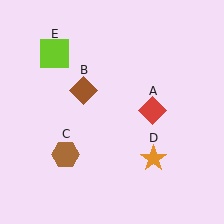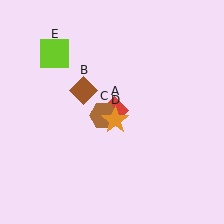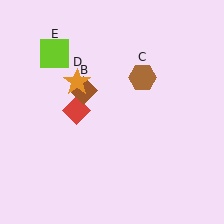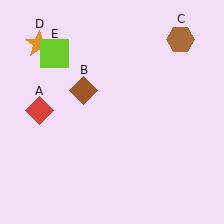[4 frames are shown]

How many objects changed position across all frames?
3 objects changed position: red diamond (object A), brown hexagon (object C), orange star (object D).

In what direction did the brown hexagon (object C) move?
The brown hexagon (object C) moved up and to the right.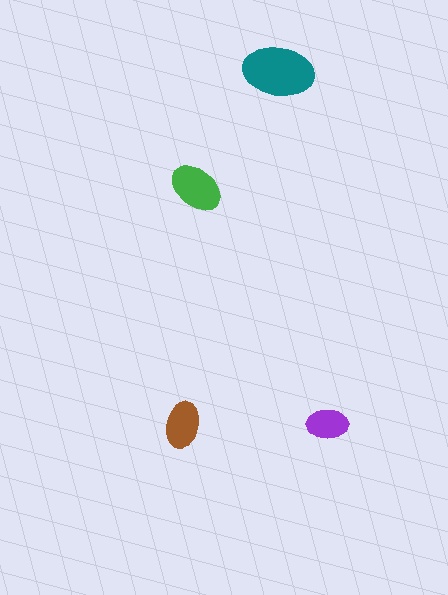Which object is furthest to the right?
The purple ellipse is rightmost.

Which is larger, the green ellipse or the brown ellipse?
The green one.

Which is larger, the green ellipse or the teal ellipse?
The teal one.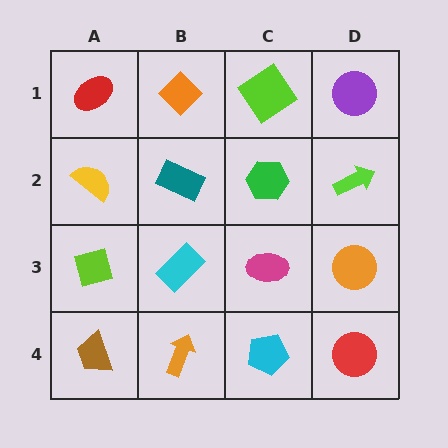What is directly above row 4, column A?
A lime square.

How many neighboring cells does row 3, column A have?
3.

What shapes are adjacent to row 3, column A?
A yellow semicircle (row 2, column A), a brown trapezoid (row 4, column A), a cyan rectangle (row 3, column B).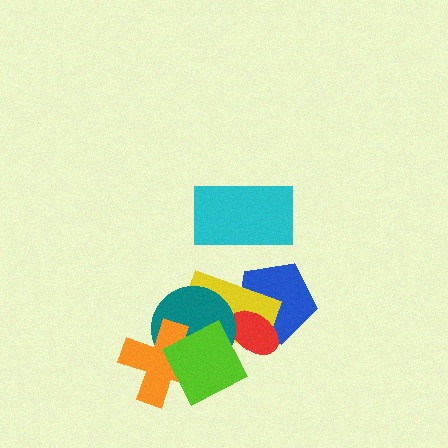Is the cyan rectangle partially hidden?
No, no other shape covers it.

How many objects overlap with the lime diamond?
4 objects overlap with the lime diamond.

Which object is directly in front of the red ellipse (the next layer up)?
The teal circle is directly in front of the red ellipse.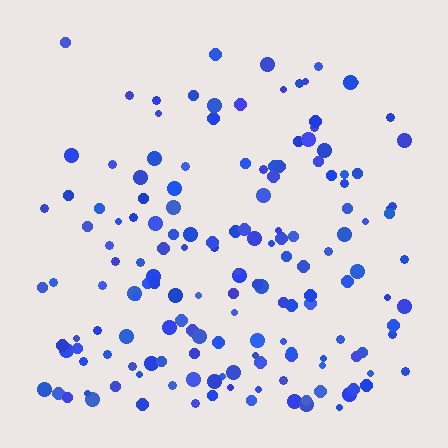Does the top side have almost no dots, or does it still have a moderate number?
Still a moderate number, just noticeably fewer than the bottom.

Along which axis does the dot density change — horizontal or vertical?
Vertical.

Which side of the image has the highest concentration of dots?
The bottom.